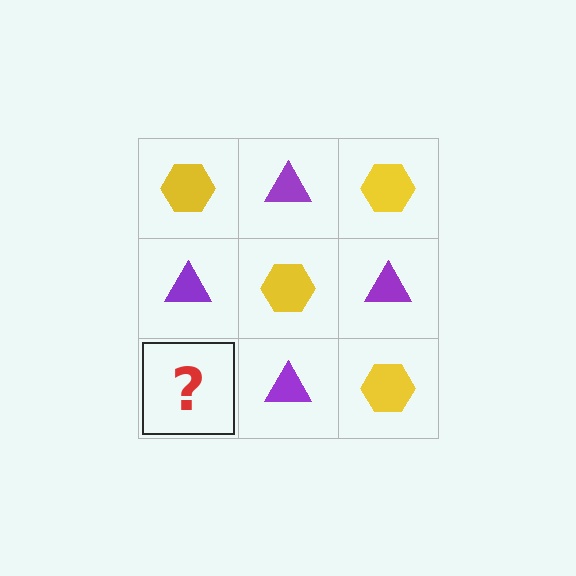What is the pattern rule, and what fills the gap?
The rule is that it alternates yellow hexagon and purple triangle in a checkerboard pattern. The gap should be filled with a yellow hexagon.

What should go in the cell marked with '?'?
The missing cell should contain a yellow hexagon.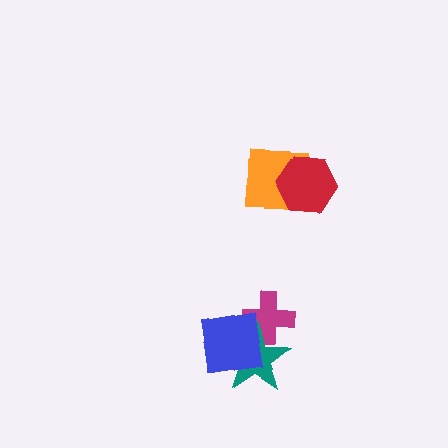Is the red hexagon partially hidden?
No, no other shape covers it.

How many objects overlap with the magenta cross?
2 objects overlap with the magenta cross.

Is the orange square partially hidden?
Yes, it is partially covered by another shape.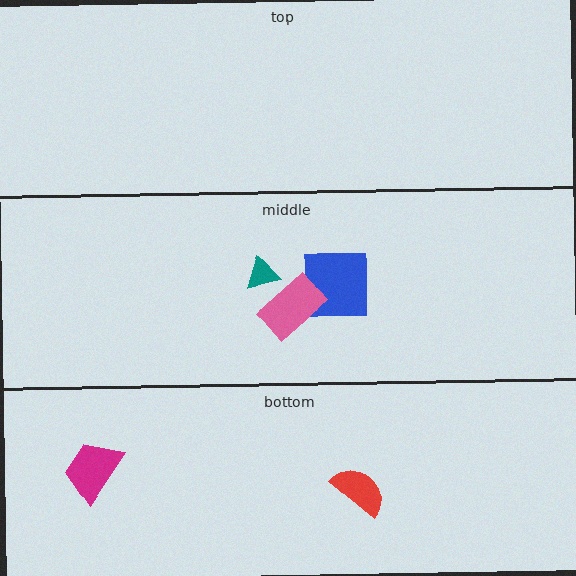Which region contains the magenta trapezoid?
The bottom region.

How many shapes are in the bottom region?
2.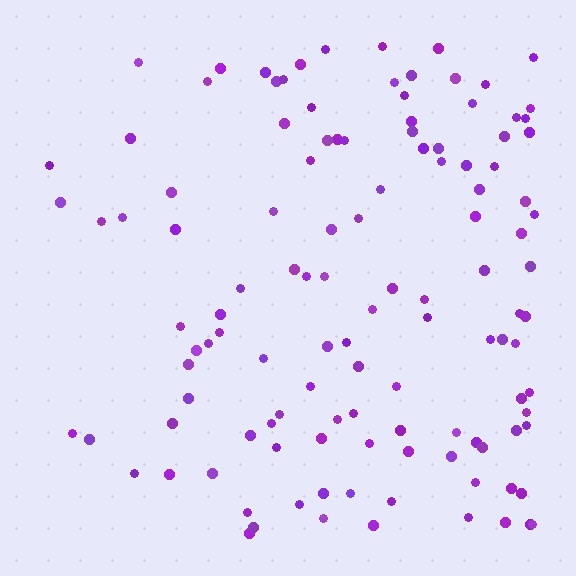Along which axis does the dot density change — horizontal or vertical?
Horizontal.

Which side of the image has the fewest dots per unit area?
The left.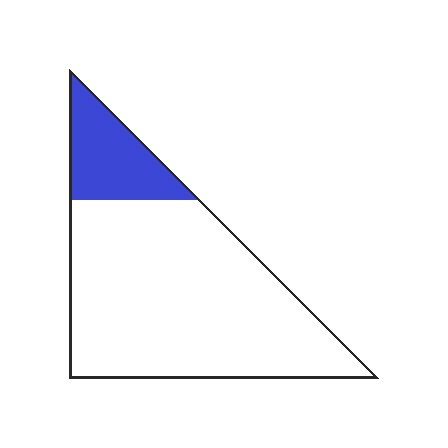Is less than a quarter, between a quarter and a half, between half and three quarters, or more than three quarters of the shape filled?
Less than a quarter.